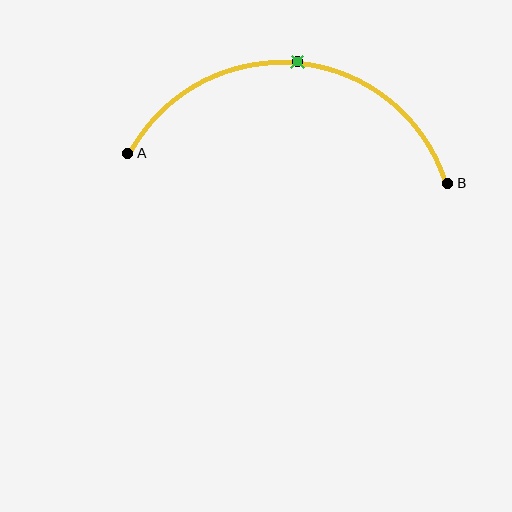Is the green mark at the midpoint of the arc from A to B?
Yes. The green mark lies on the arc at equal arc-length from both A and B — it is the arc midpoint.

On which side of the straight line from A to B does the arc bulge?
The arc bulges above the straight line connecting A and B.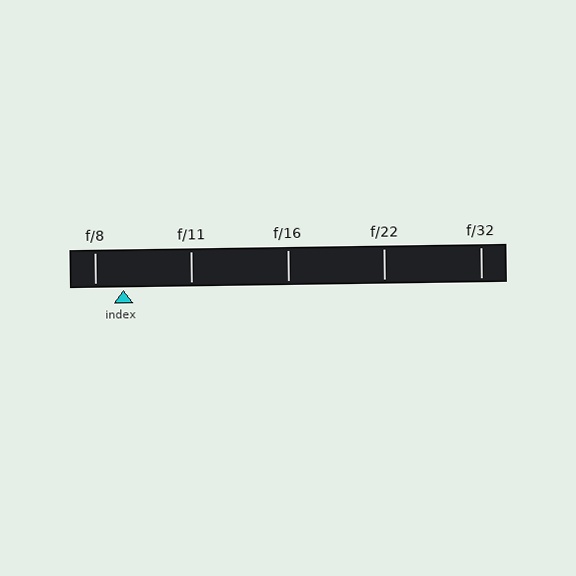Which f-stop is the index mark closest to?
The index mark is closest to f/8.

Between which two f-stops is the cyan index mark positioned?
The index mark is between f/8 and f/11.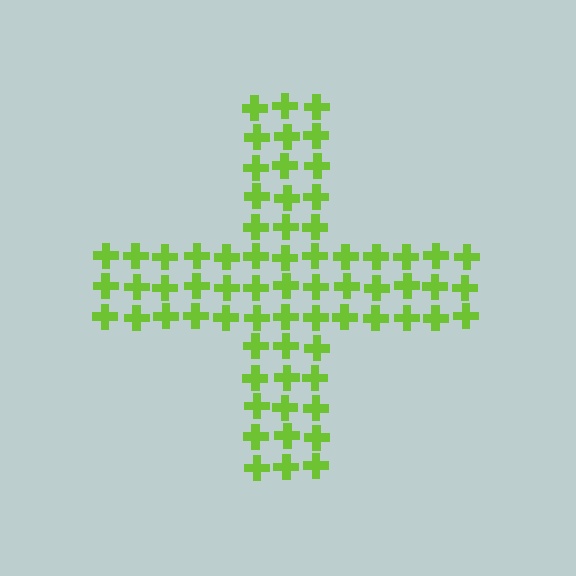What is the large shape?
The large shape is a cross.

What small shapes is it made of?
It is made of small crosses.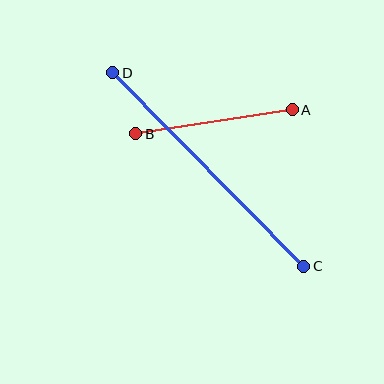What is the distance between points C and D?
The distance is approximately 272 pixels.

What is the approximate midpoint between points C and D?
The midpoint is at approximately (208, 169) pixels.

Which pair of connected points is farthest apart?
Points C and D are farthest apart.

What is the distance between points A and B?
The distance is approximately 158 pixels.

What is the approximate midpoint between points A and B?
The midpoint is at approximately (214, 122) pixels.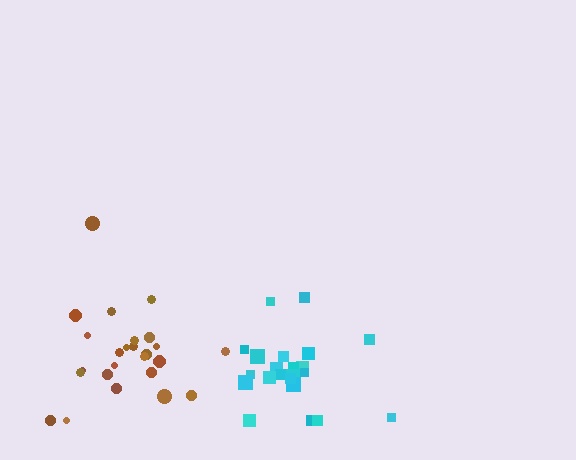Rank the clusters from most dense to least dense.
brown, cyan.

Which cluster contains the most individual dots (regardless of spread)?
Brown (25).